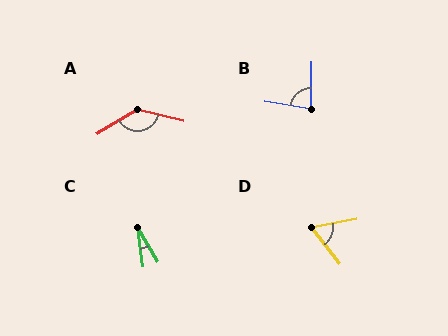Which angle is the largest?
A, at approximately 135 degrees.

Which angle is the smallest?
C, at approximately 22 degrees.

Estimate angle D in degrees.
Approximately 62 degrees.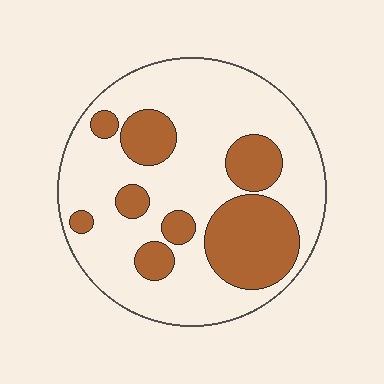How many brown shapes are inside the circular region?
8.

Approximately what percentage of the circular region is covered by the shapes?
Approximately 30%.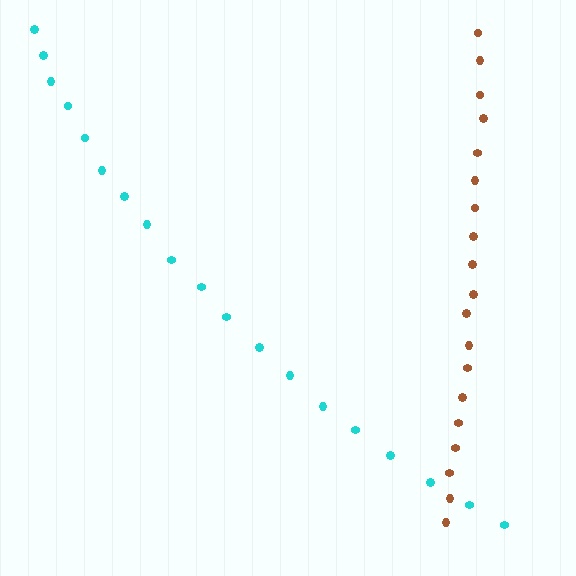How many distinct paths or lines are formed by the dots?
There are 2 distinct paths.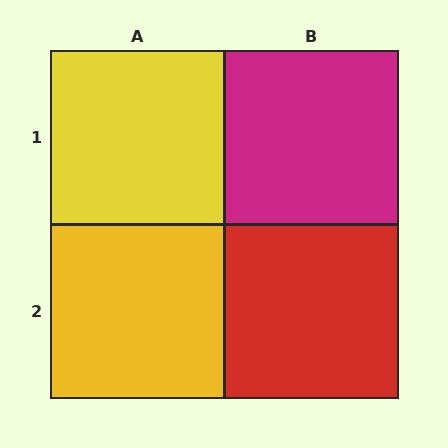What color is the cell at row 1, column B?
Magenta.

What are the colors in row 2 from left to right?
Yellow, red.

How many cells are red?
1 cell is red.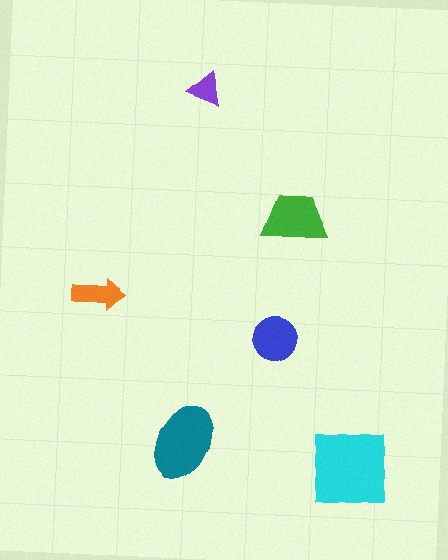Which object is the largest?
The cyan square.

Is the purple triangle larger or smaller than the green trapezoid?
Smaller.